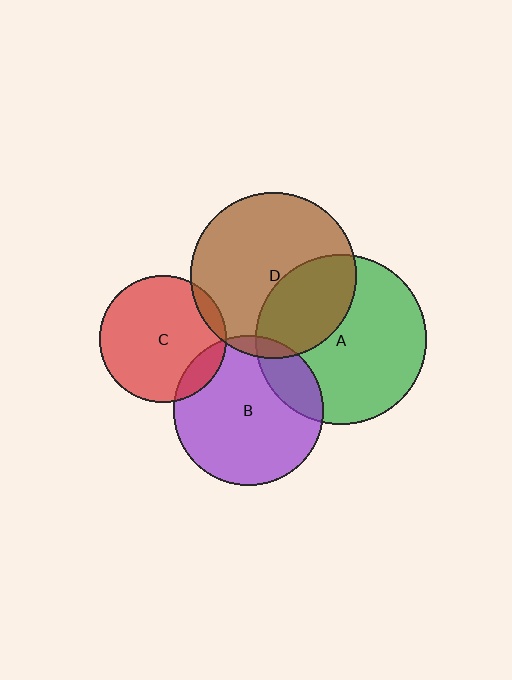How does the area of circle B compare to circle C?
Approximately 1.4 times.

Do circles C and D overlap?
Yes.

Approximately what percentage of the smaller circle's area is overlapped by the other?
Approximately 5%.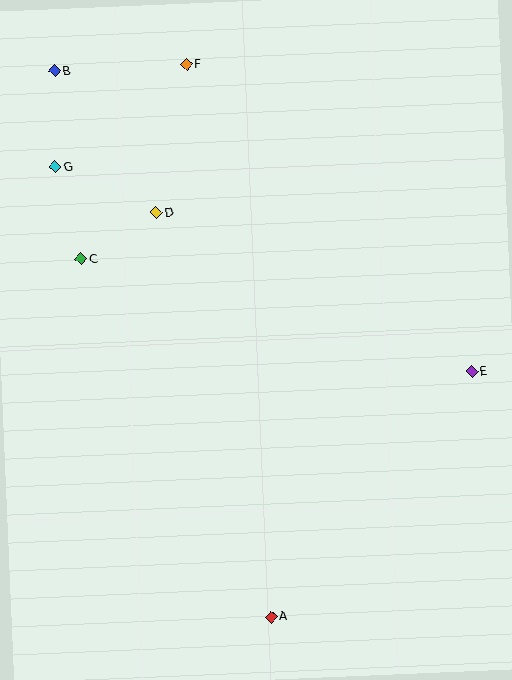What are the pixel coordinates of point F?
Point F is at (186, 64).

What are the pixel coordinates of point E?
Point E is at (472, 372).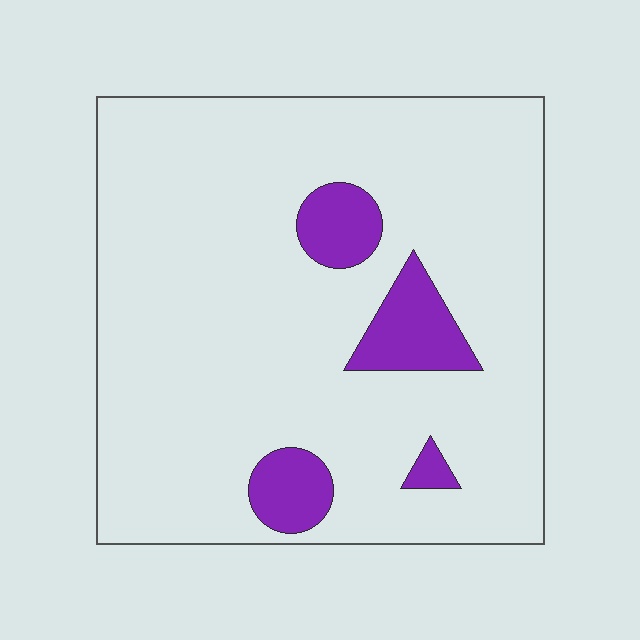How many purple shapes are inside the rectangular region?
4.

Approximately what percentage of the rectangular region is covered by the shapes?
Approximately 10%.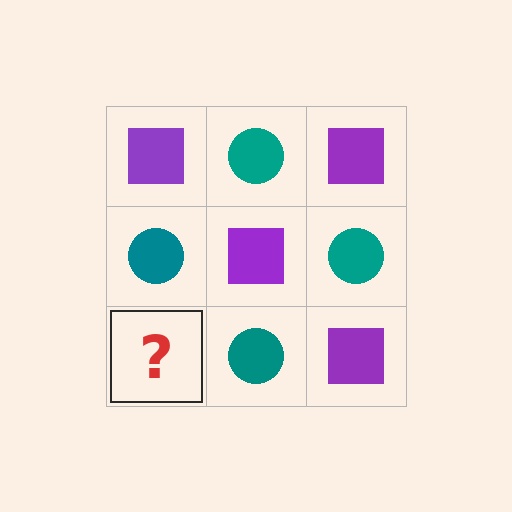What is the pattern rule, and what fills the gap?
The rule is that it alternates purple square and teal circle in a checkerboard pattern. The gap should be filled with a purple square.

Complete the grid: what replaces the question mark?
The question mark should be replaced with a purple square.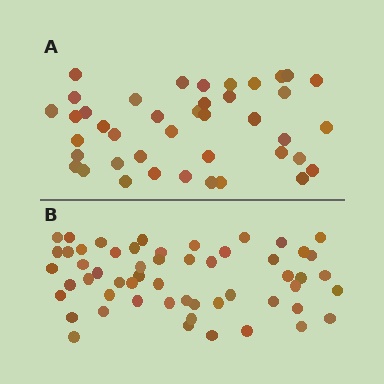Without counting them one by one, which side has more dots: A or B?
Region B (the bottom region) has more dots.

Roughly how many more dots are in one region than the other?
Region B has approximately 15 more dots than region A.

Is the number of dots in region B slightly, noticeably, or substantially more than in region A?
Region B has noticeably more, but not dramatically so. The ratio is roughly 1.3 to 1.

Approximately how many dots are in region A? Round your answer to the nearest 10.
About 40 dots. (The exact count is 41, which rounds to 40.)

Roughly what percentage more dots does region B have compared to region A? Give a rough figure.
About 35% more.